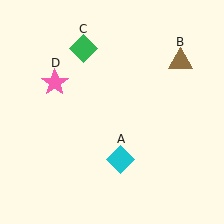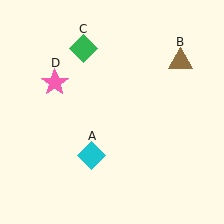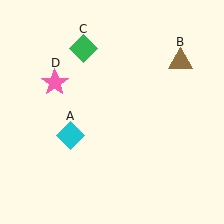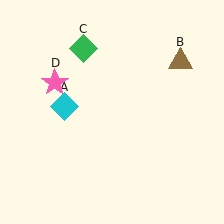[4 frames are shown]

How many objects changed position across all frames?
1 object changed position: cyan diamond (object A).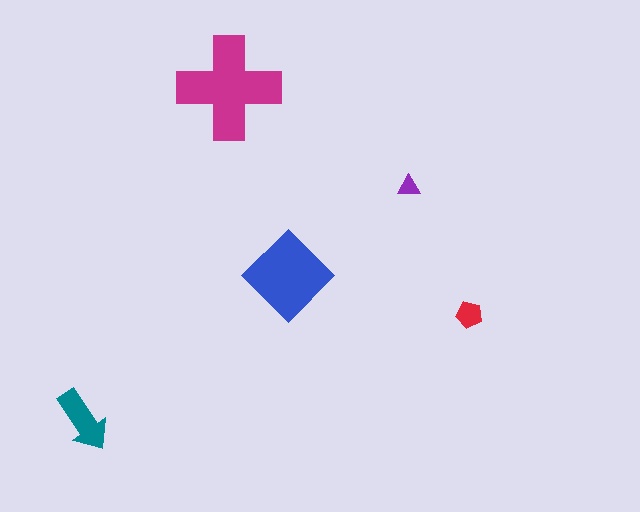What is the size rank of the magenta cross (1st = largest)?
1st.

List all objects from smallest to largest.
The purple triangle, the red pentagon, the teal arrow, the blue diamond, the magenta cross.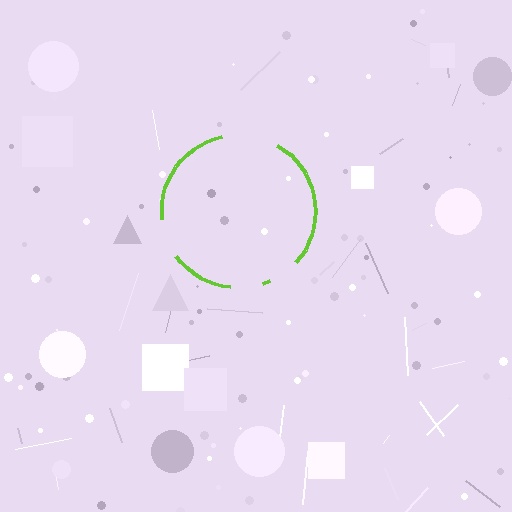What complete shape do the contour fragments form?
The contour fragments form a circle.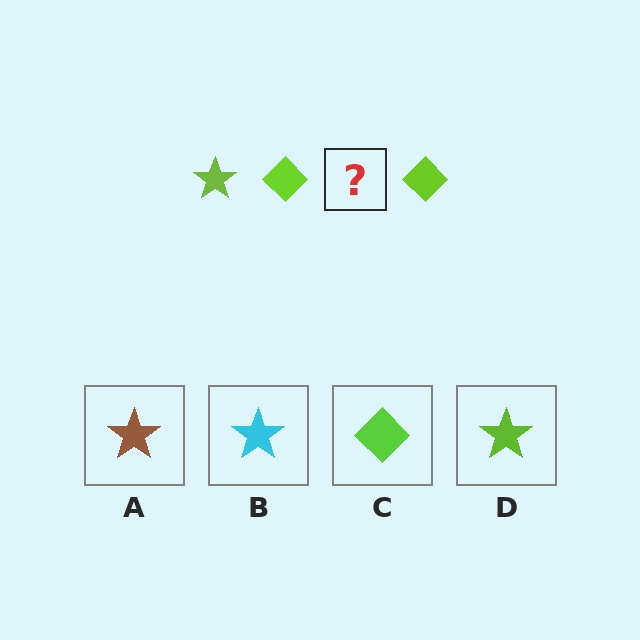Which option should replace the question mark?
Option D.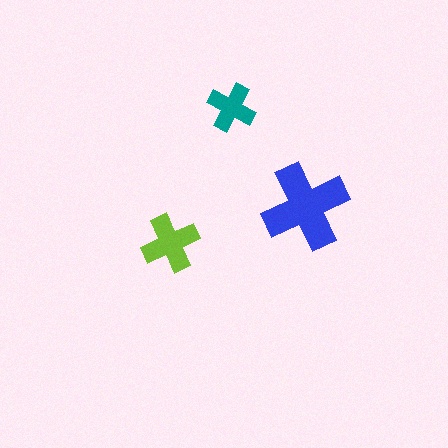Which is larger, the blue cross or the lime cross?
The blue one.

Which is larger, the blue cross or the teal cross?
The blue one.